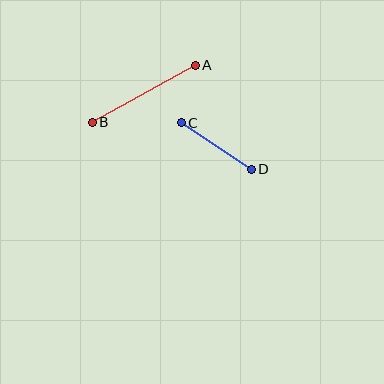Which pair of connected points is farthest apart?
Points A and B are farthest apart.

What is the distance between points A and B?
The distance is approximately 118 pixels.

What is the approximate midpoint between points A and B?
The midpoint is at approximately (144, 94) pixels.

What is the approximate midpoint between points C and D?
The midpoint is at approximately (216, 146) pixels.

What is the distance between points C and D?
The distance is approximately 84 pixels.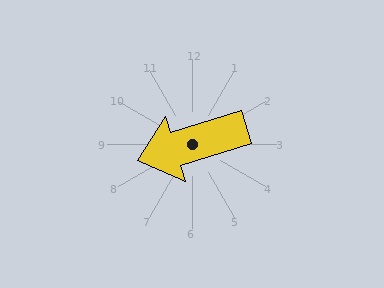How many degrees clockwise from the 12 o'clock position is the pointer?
Approximately 253 degrees.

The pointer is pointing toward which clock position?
Roughly 8 o'clock.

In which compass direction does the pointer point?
West.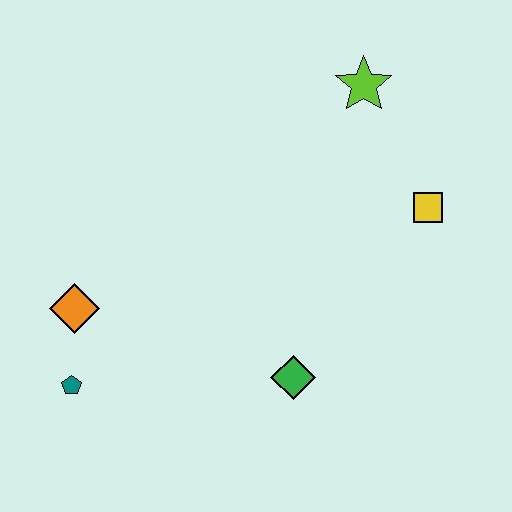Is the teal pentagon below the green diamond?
Yes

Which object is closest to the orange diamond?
The teal pentagon is closest to the orange diamond.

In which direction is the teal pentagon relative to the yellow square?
The teal pentagon is to the left of the yellow square.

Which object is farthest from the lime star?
The teal pentagon is farthest from the lime star.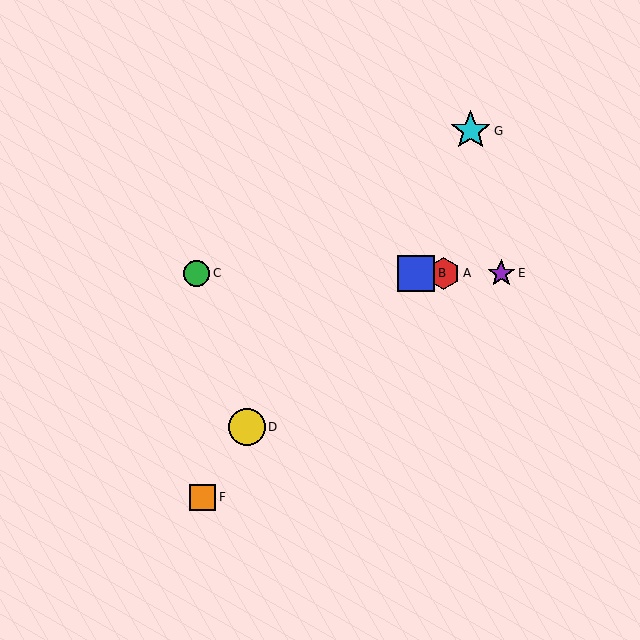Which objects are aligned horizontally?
Objects A, B, C, E are aligned horizontally.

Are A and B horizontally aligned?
Yes, both are at y≈274.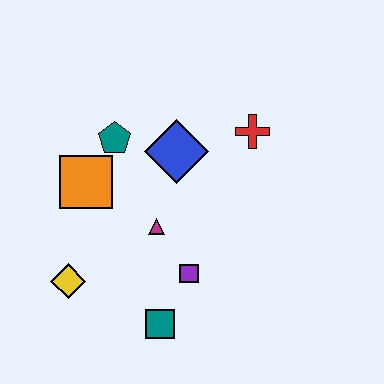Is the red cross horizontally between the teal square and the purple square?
No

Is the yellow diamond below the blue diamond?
Yes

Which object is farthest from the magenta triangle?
The red cross is farthest from the magenta triangle.